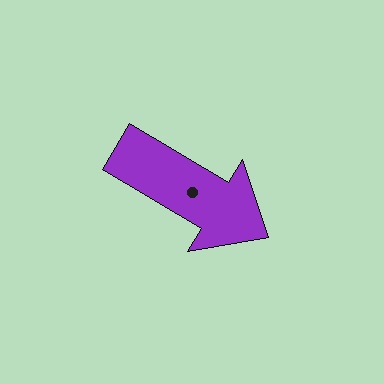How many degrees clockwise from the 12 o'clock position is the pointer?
Approximately 121 degrees.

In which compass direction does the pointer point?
Southeast.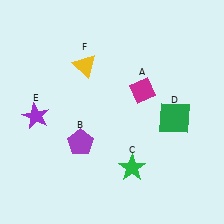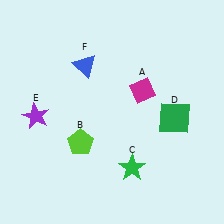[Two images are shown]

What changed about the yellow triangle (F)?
In Image 1, F is yellow. In Image 2, it changed to blue.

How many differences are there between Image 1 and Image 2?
There are 2 differences between the two images.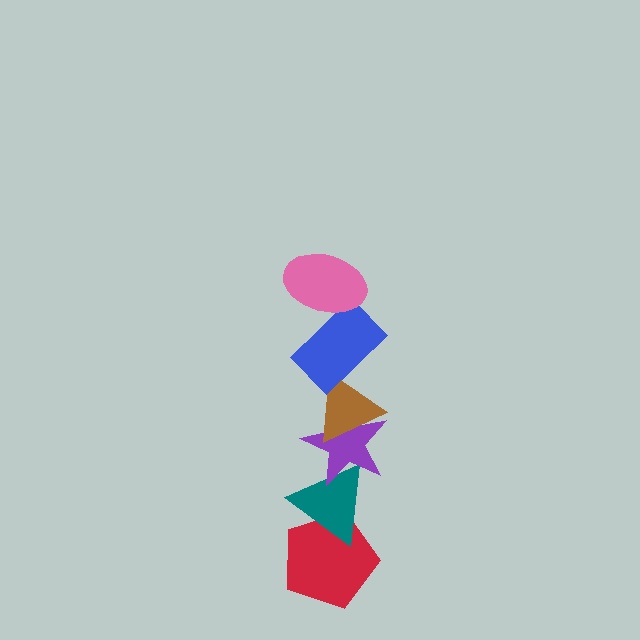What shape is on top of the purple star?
The brown triangle is on top of the purple star.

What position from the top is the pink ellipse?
The pink ellipse is 1st from the top.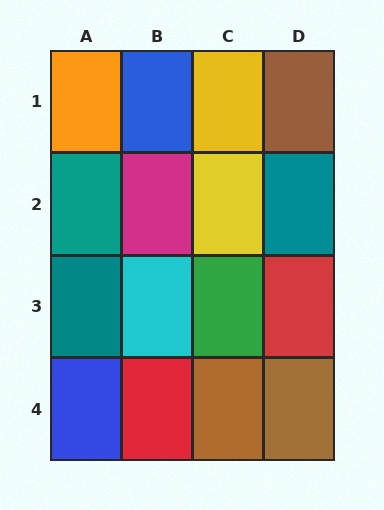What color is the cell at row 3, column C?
Green.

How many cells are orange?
1 cell is orange.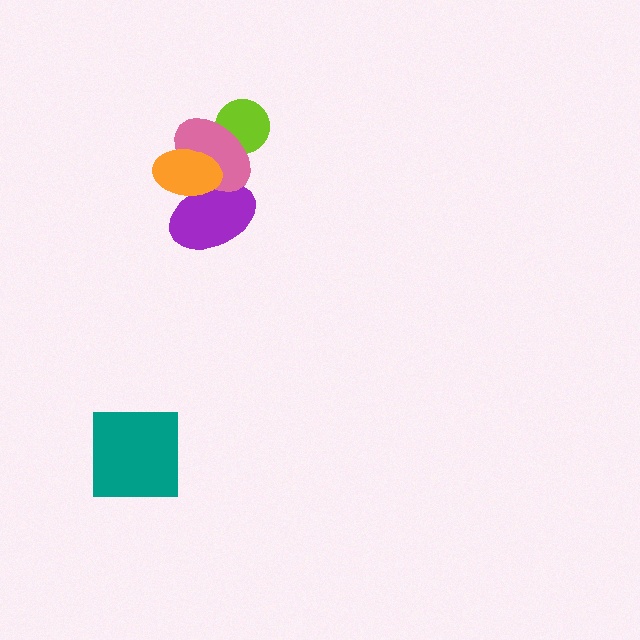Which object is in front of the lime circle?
The pink ellipse is in front of the lime circle.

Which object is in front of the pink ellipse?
The orange ellipse is in front of the pink ellipse.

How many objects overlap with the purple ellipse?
2 objects overlap with the purple ellipse.